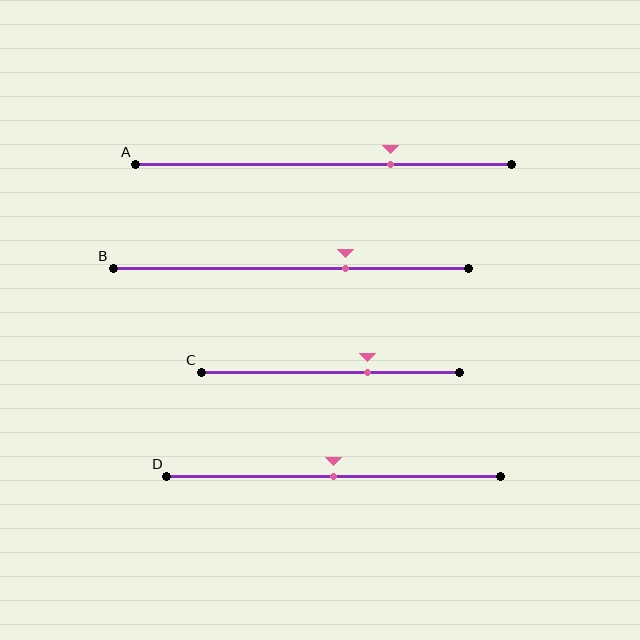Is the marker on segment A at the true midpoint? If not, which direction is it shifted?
No, the marker on segment A is shifted to the right by about 18% of the segment length.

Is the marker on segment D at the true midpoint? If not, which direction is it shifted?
Yes, the marker on segment D is at the true midpoint.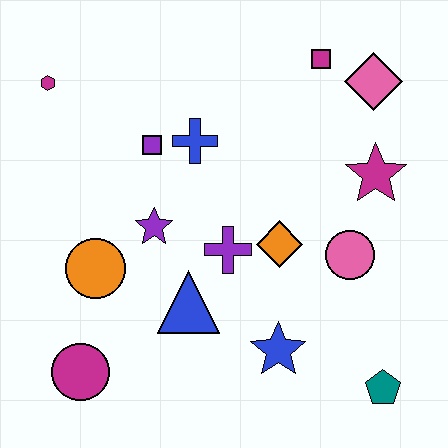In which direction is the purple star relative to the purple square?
The purple star is below the purple square.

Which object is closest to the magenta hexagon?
The purple square is closest to the magenta hexagon.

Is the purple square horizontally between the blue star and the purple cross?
No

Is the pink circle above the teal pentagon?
Yes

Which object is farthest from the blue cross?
The teal pentagon is farthest from the blue cross.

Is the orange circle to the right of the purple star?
No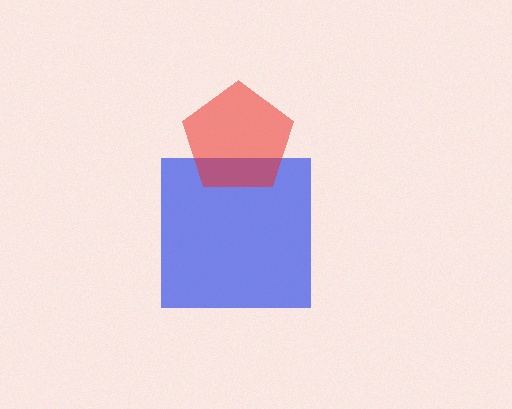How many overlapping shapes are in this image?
There are 2 overlapping shapes in the image.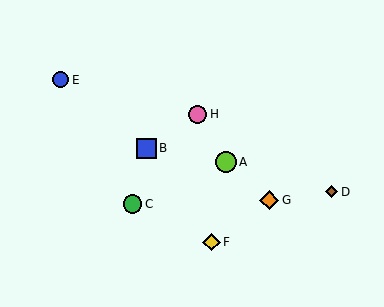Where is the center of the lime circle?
The center of the lime circle is at (226, 162).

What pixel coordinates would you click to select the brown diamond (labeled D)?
Click at (331, 192) to select the brown diamond D.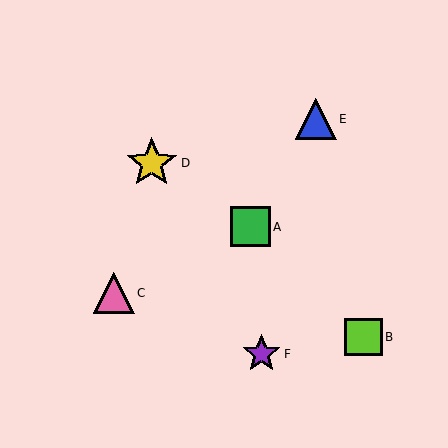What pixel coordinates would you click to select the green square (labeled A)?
Click at (251, 227) to select the green square A.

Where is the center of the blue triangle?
The center of the blue triangle is at (316, 119).